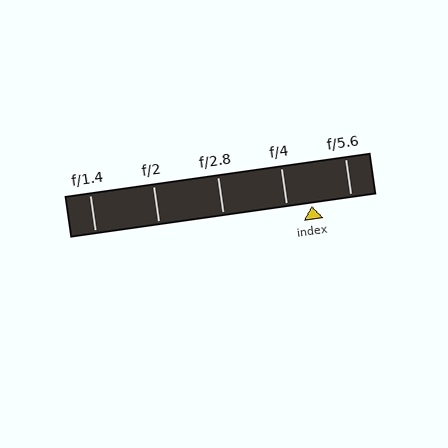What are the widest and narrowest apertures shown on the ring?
The widest aperture shown is f/1.4 and the narrowest is f/5.6.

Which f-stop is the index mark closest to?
The index mark is closest to f/4.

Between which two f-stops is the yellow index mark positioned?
The index mark is between f/4 and f/5.6.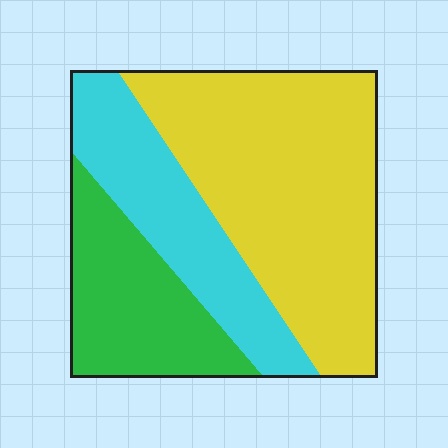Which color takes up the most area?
Yellow, at roughly 50%.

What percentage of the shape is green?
Green takes up about one quarter (1/4) of the shape.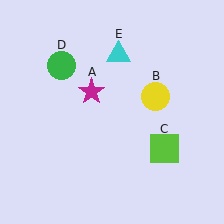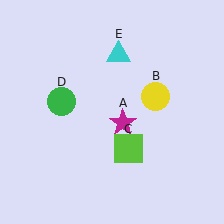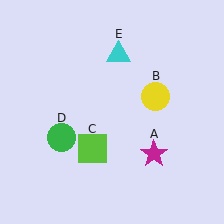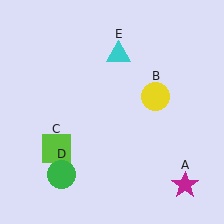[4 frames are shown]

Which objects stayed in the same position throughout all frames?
Yellow circle (object B) and cyan triangle (object E) remained stationary.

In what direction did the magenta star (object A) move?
The magenta star (object A) moved down and to the right.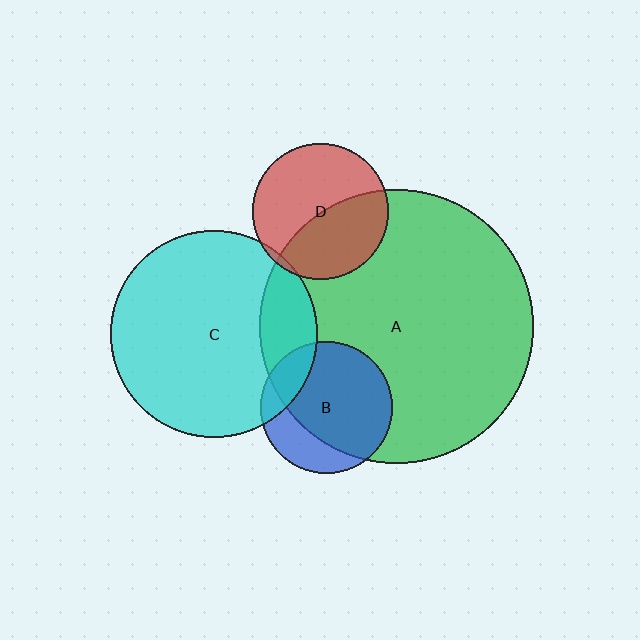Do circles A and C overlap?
Yes.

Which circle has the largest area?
Circle A (green).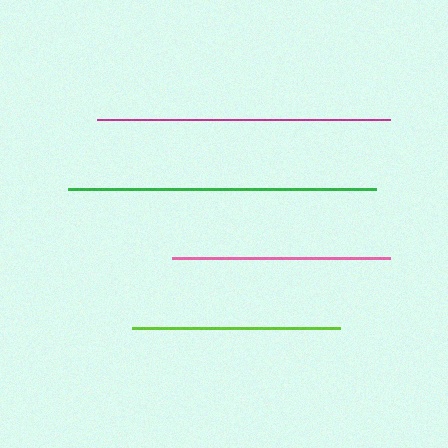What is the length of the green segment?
The green segment is approximately 308 pixels long.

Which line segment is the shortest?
The lime line is the shortest at approximately 208 pixels.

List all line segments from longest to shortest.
From longest to shortest: green, magenta, pink, lime.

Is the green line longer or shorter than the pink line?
The green line is longer than the pink line.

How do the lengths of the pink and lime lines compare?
The pink and lime lines are approximately the same length.